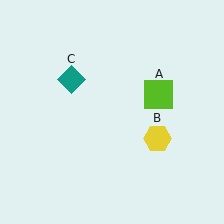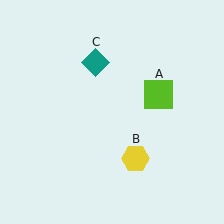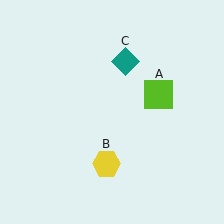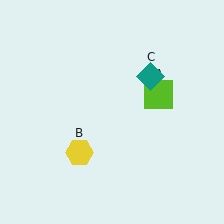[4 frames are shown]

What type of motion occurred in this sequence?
The yellow hexagon (object B), teal diamond (object C) rotated clockwise around the center of the scene.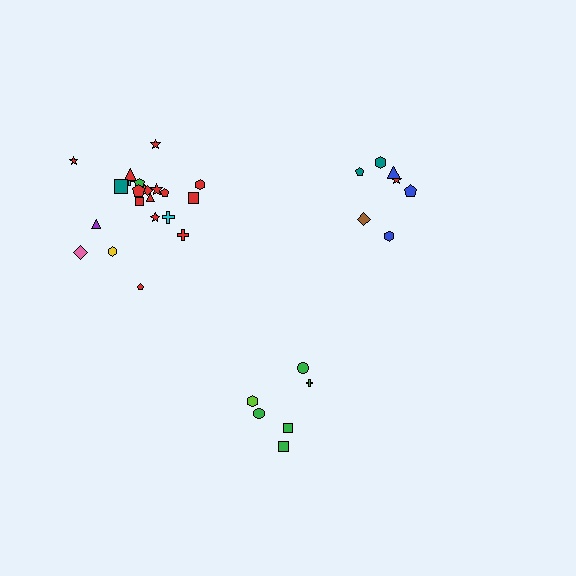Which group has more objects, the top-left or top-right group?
The top-left group.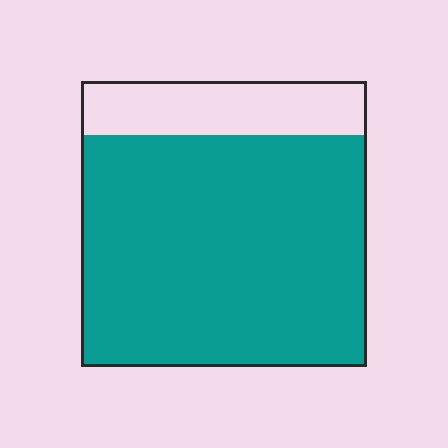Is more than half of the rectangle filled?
Yes.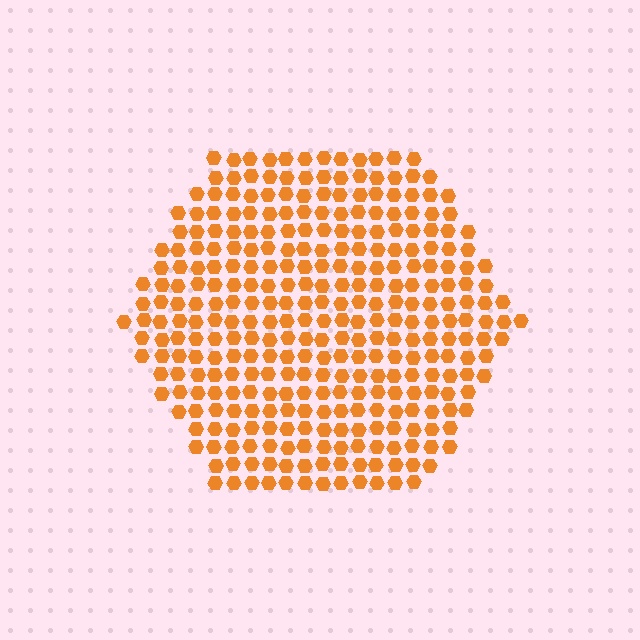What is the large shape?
The large shape is a hexagon.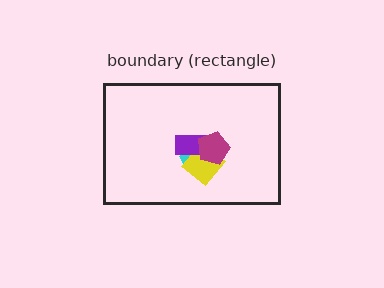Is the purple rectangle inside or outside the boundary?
Inside.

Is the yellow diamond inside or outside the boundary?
Inside.